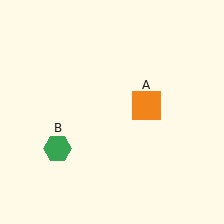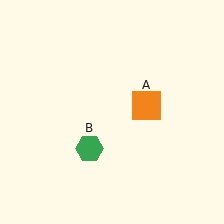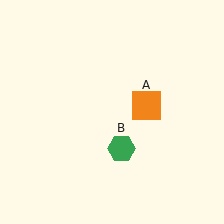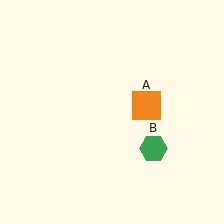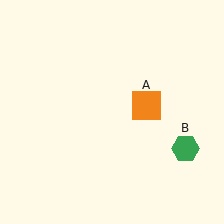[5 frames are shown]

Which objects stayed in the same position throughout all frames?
Orange square (object A) remained stationary.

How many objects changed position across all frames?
1 object changed position: green hexagon (object B).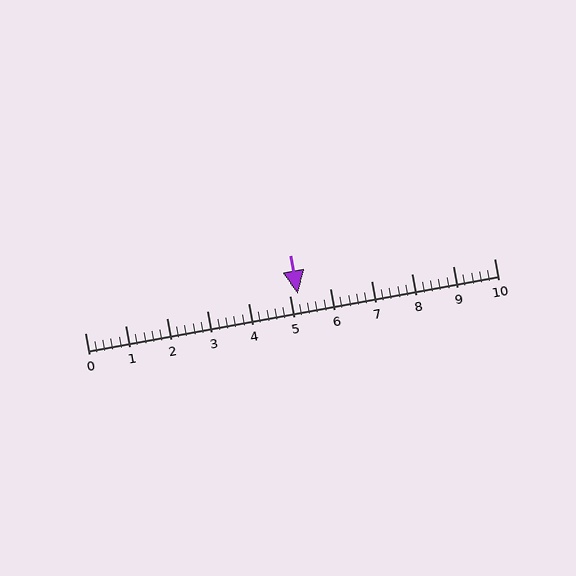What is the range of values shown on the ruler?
The ruler shows values from 0 to 10.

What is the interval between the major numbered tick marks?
The major tick marks are spaced 1 units apart.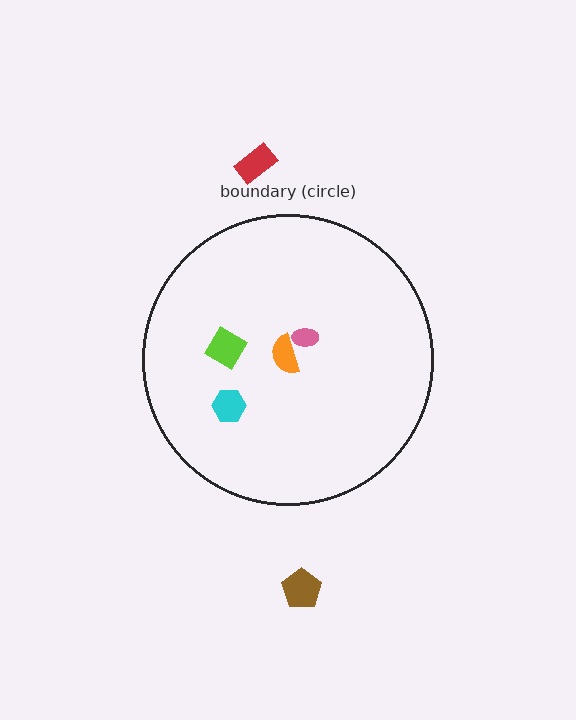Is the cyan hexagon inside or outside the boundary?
Inside.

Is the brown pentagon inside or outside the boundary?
Outside.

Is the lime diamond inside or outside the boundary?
Inside.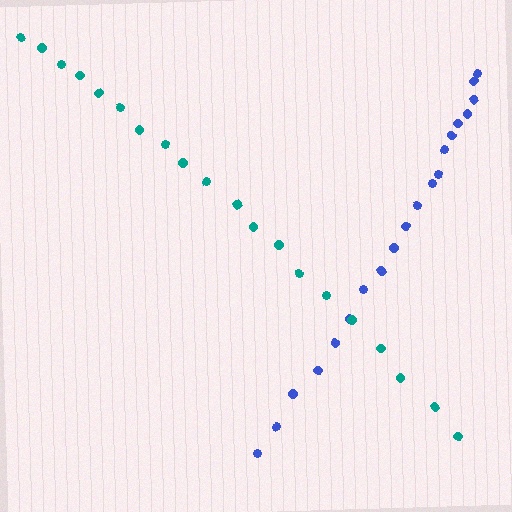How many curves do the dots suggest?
There are 2 distinct paths.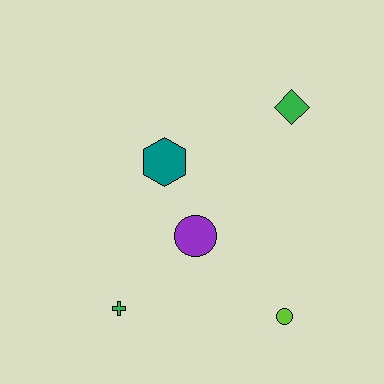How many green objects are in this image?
There are 2 green objects.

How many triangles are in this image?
There are no triangles.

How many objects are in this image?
There are 5 objects.